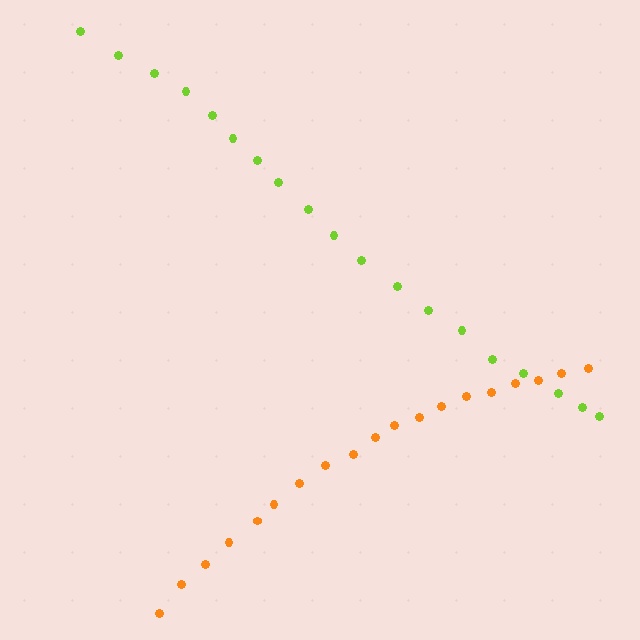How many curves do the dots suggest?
There are 2 distinct paths.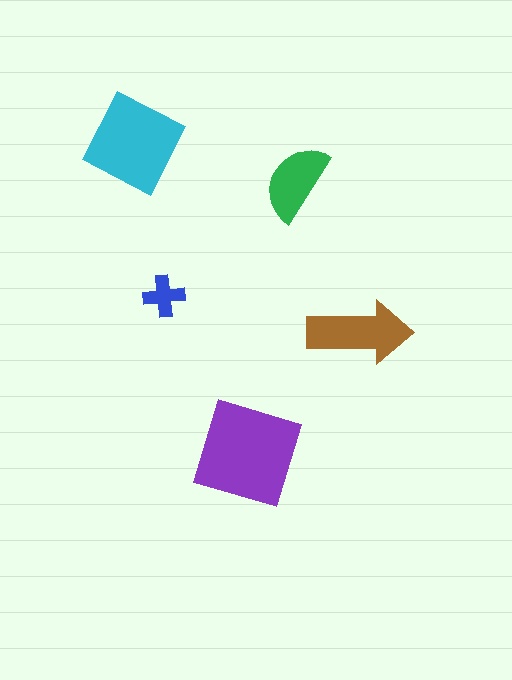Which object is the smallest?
The blue cross.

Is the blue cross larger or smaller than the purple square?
Smaller.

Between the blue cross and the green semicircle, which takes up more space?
The green semicircle.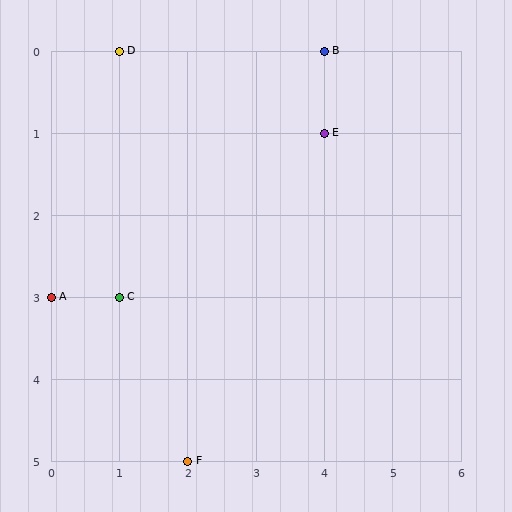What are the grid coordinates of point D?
Point D is at grid coordinates (1, 0).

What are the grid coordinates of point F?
Point F is at grid coordinates (2, 5).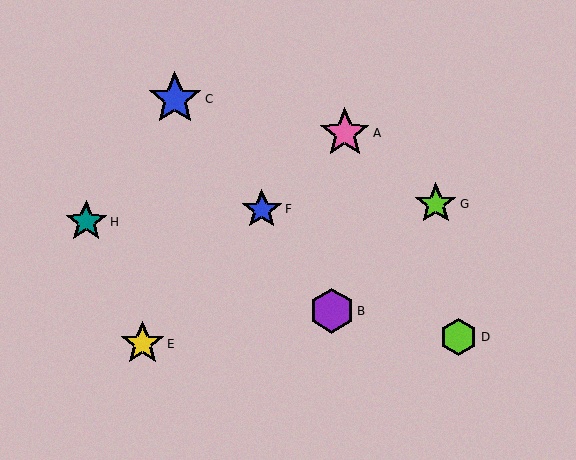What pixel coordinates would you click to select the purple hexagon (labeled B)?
Click at (332, 311) to select the purple hexagon B.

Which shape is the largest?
The blue star (labeled C) is the largest.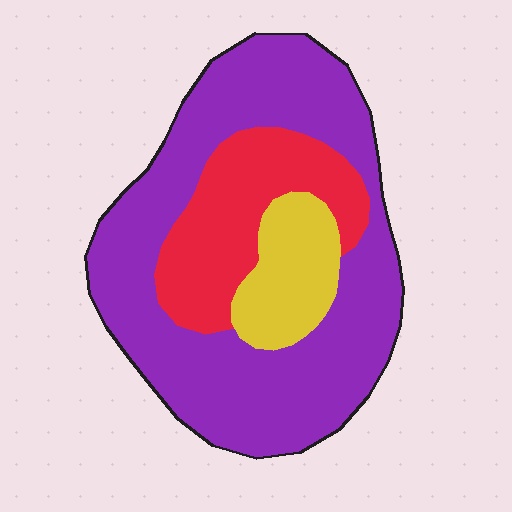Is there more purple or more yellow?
Purple.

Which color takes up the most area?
Purple, at roughly 65%.